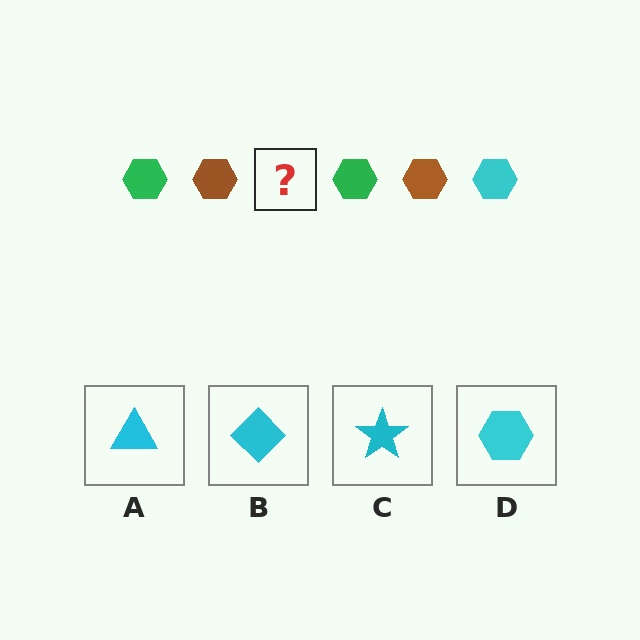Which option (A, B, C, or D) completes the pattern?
D.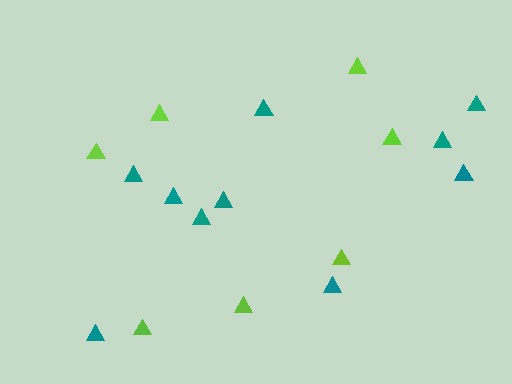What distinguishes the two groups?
There are 2 groups: one group of lime triangles (7) and one group of teal triangles (10).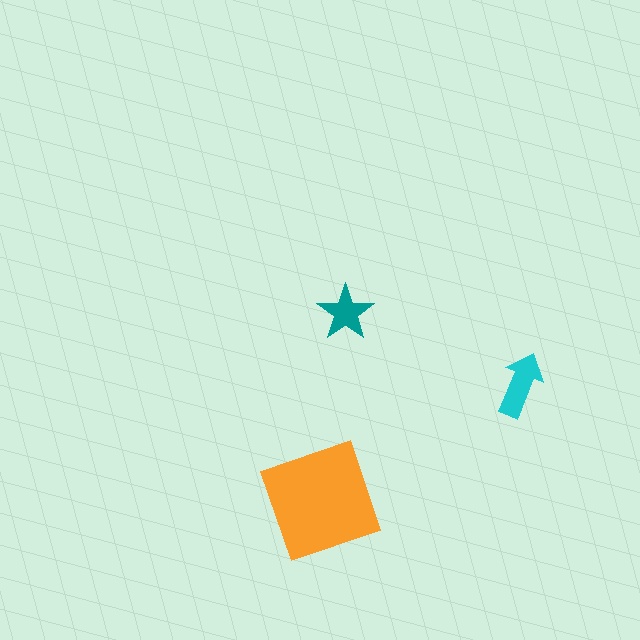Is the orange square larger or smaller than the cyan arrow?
Larger.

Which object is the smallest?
The teal star.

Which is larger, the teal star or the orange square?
The orange square.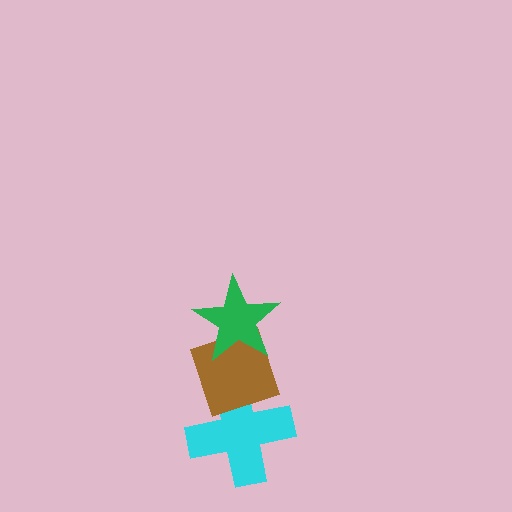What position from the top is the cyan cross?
The cyan cross is 3rd from the top.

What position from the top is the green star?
The green star is 1st from the top.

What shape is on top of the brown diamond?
The green star is on top of the brown diamond.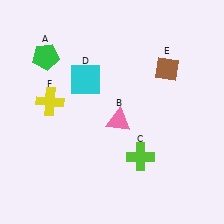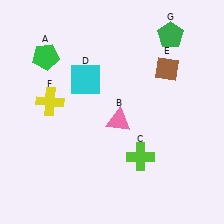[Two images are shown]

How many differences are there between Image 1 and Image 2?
There is 1 difference between the two images.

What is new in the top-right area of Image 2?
A green pentagon (G) was added in the top-right area of Image 2.